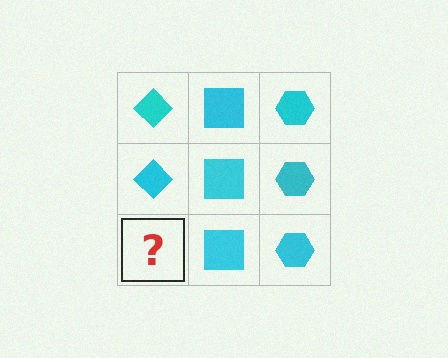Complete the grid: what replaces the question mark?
The question mark should be replaced with a cyan diamond.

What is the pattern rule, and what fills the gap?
The rule is that each column has a consistent shape. The gap should be filled with a cyan diamond.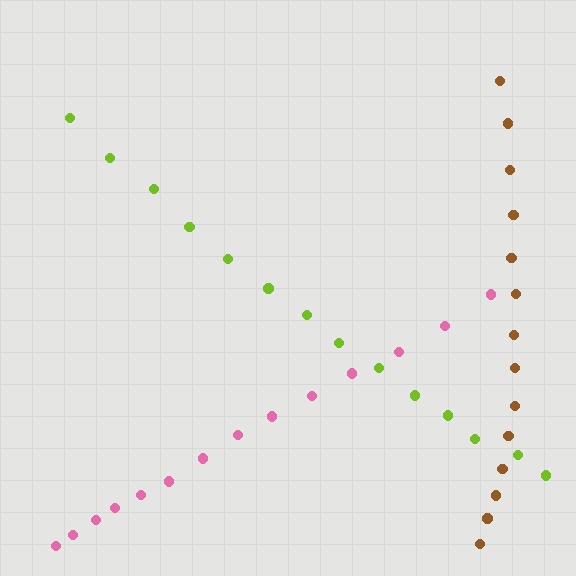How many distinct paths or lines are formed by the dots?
There are 3 distinct paths.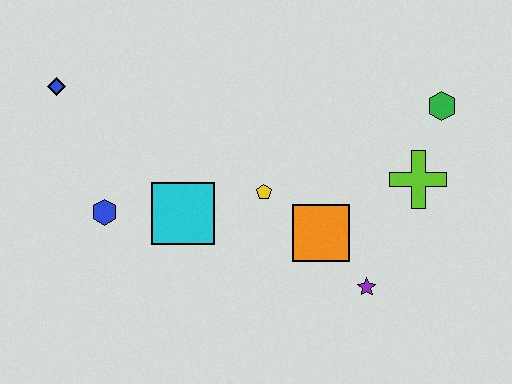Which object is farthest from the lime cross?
The blue diamond is farthest from the lime cross.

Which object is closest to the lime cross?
The green hexagon is closest to the lime cross.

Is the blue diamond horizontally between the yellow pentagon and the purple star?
No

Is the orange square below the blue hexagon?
Yes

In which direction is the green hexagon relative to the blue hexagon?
The green hexagon is to the right of the blue hexagon.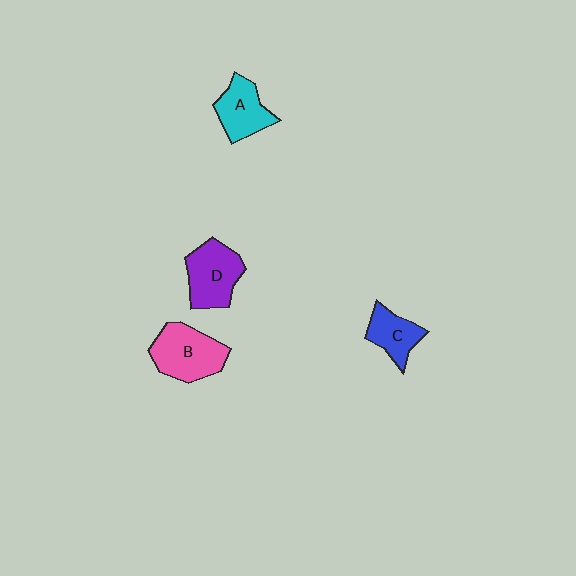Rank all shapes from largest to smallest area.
From largest to smallest: B (pink), D (purple), A (cyan), C (blue).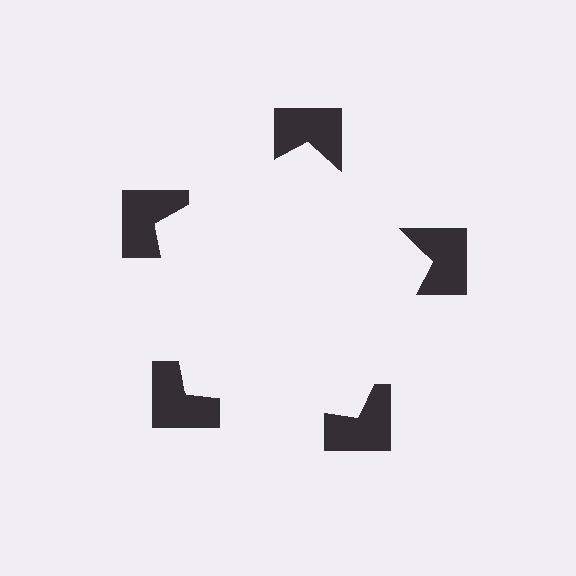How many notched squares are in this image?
There are 5 — one at each vertex of the illusory pentagon.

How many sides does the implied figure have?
5 sides.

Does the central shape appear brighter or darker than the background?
It typically appears slightly brighter than the background, even though no actual brightness change is drawn.